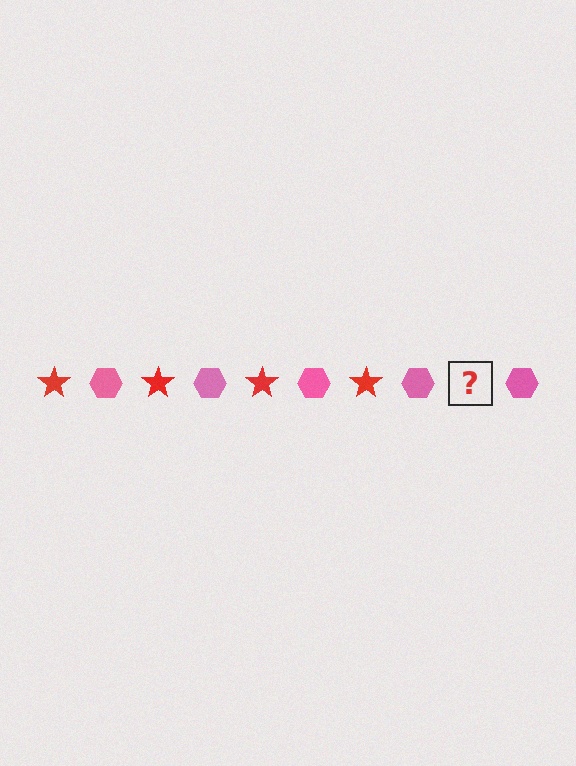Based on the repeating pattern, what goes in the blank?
The blank should be a red star.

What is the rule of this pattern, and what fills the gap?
The rule is that the pattern alternates between red star and pink hexagon. The gap should be filled with a red star.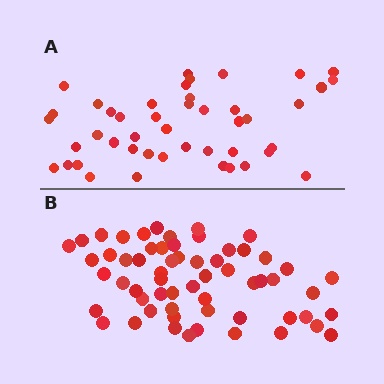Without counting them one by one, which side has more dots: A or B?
Region B (the bottom region) has more dots.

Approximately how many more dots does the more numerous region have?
Region B has approximately 15 more dots than region A.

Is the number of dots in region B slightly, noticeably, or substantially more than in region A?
Region B has noticeably more, but not dramatically so. The ratio is roughly 1.3 to 1.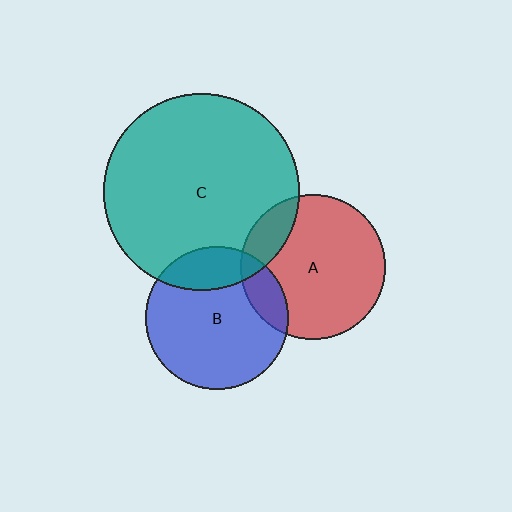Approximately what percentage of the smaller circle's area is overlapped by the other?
Approximately 15%.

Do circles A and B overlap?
Yes.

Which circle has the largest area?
Circle C (teal).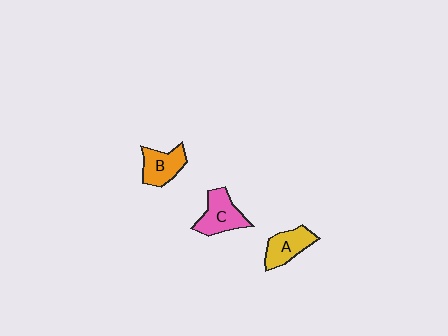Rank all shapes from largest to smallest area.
From largest to smallest: C (pink), A (yellow), B (orange).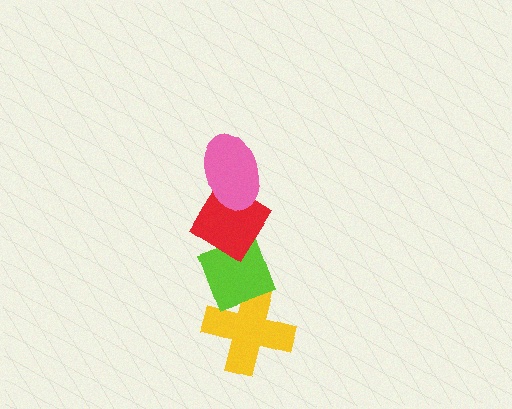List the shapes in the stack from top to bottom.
From top to bottom: the pink ellipse, the red diamond, the lime diamond, the yellow cross.